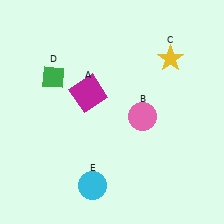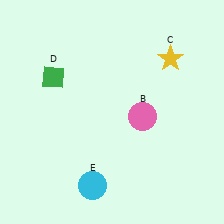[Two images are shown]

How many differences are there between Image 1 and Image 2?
There is 1 difference between the two images.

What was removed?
The magenta square (A) was removed in Image 2.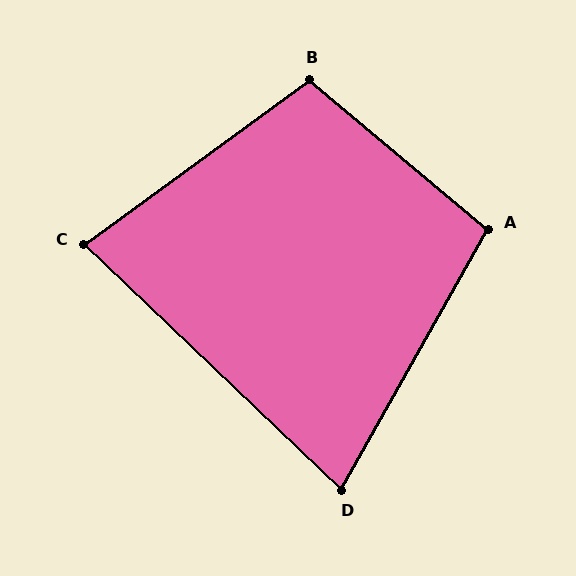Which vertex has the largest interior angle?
B, at approximately 104 degrees.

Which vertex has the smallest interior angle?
D, at approximately 76 degrees.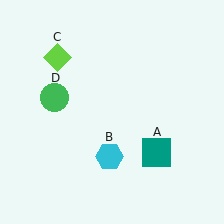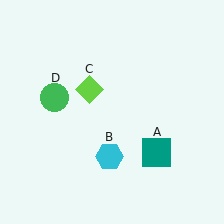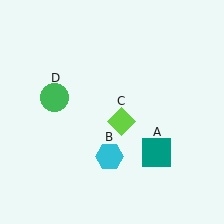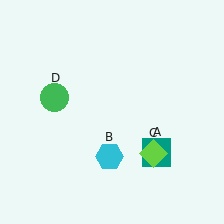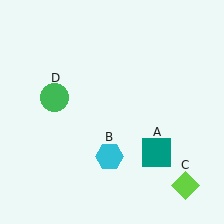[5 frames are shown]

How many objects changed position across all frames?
1 object changed position: lime diamond (object C).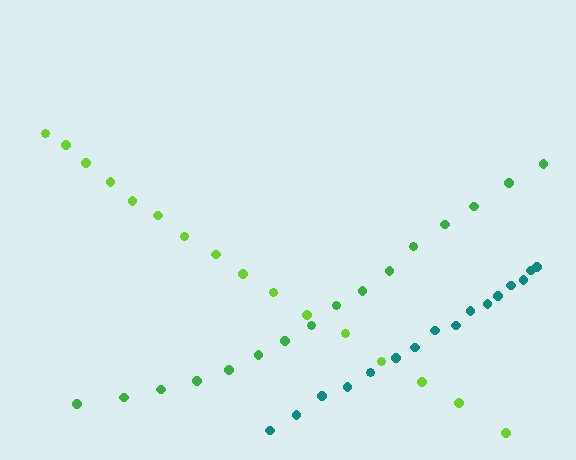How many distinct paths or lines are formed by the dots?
There are 3 distinct paths.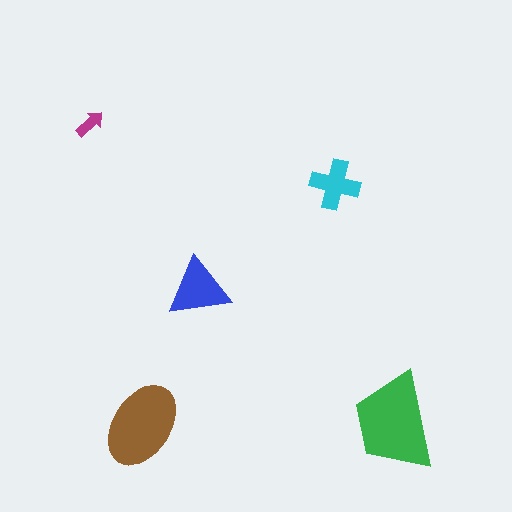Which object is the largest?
The green trapezoid.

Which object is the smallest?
The magenta arrow.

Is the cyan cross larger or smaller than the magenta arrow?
Larger.